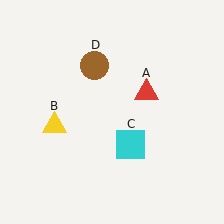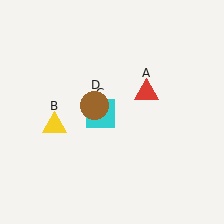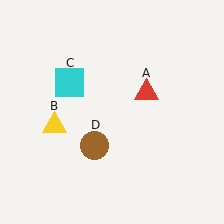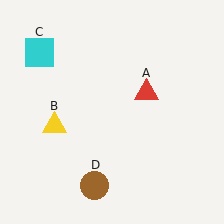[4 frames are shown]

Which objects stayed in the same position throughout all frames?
Red triangle (object A) and yellow triangle (object B) remained stationary.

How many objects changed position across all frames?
2 objects changed position: cyan square (object C), brown circle (object D).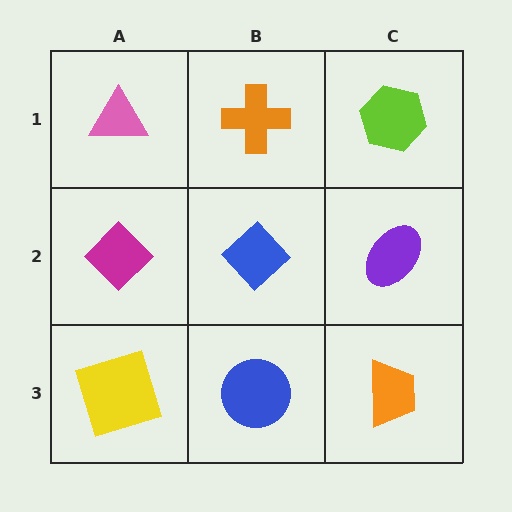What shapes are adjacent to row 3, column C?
A purple ellipse (row 2, column C), a blue circle (row 3, column B).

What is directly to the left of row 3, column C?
A blue circle.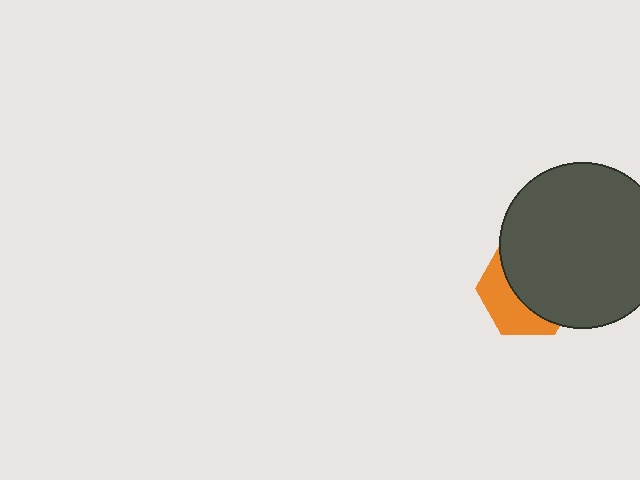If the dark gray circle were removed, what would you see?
You would see the complete orange hexagon.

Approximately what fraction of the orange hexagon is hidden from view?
Roughly 62% of the orange hexagon is hidden behind the dark gray circle.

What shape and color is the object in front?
The object in front is a dark gray circle.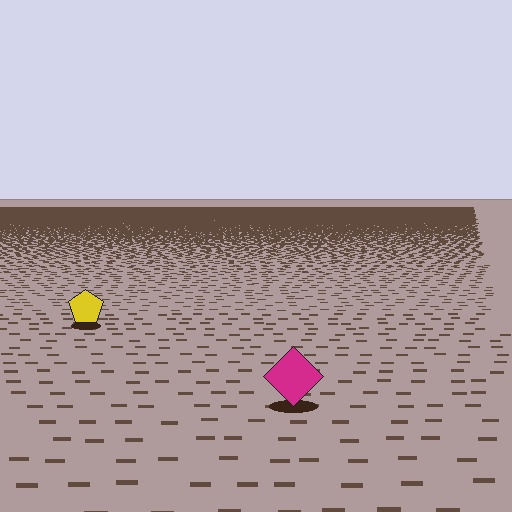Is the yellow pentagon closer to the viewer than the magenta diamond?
No. The magenta diamond is closer — you can tell from the texture gradient: the ground texture is coarser near it.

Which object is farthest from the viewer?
The yellow pentagon is farthest from the viewer. It appears smaller and the ground texture around it is denser.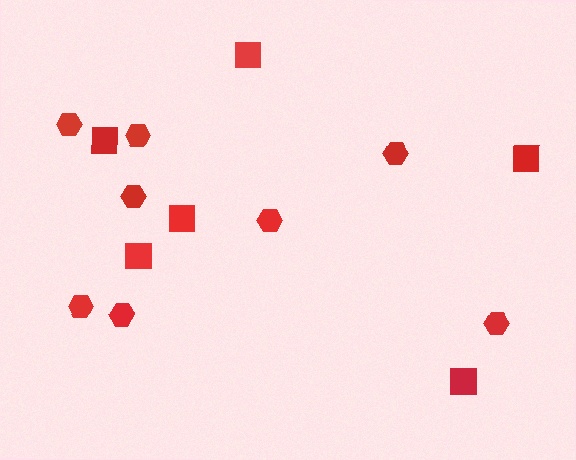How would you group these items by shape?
There are 2 groups: one group of hexagons (8) and one group of squares (6).